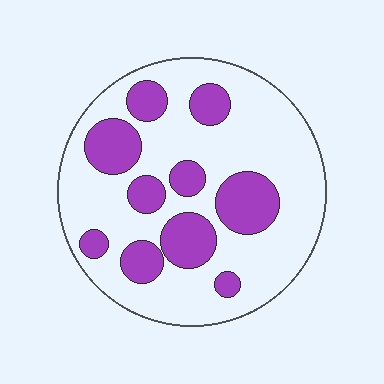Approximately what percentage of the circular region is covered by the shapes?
Approximately 30%.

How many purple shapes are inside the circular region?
10.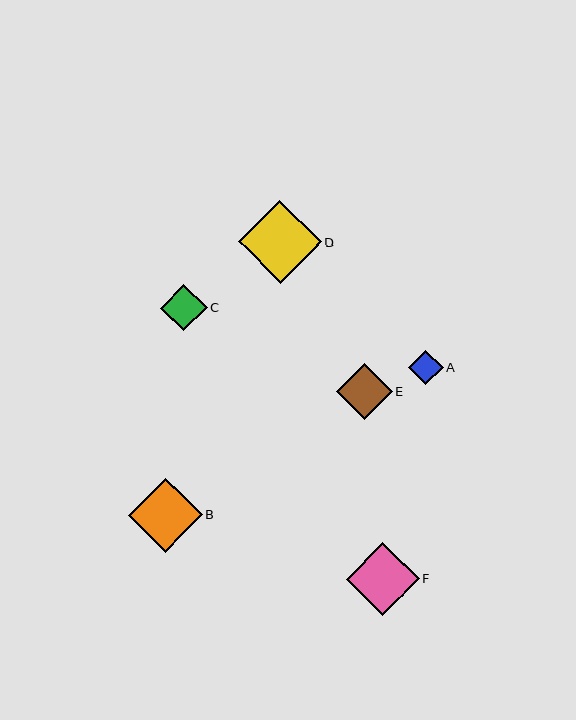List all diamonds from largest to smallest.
From largest to smallest: D, B, F, E, C, A.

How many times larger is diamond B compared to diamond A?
Diamond B is approximately 2.2 times the size of diamond A.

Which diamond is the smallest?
Diamond A is the smallest with a size of approximately 34 pixels.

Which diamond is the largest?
Diamond D is the largest with a size of approximately 83 pixels.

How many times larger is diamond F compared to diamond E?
Diamond F is approximately 1.3 times the size of diamond E.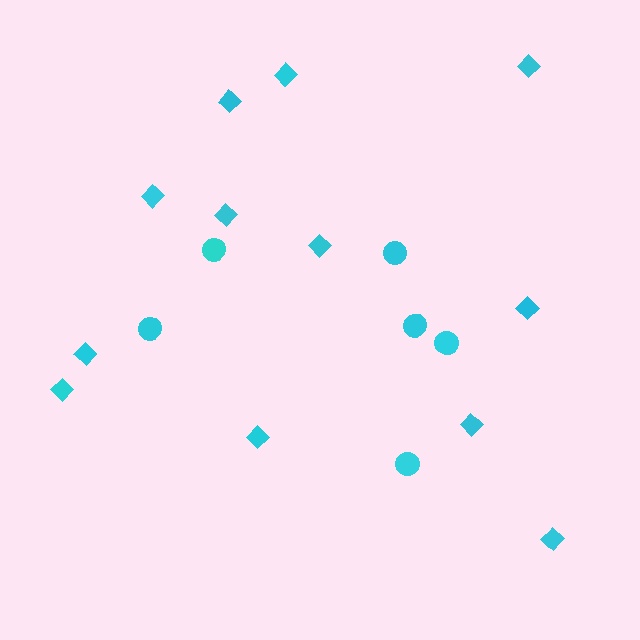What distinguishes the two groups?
There are 2 groups: one group of circles (6) and one group of diamonds (12).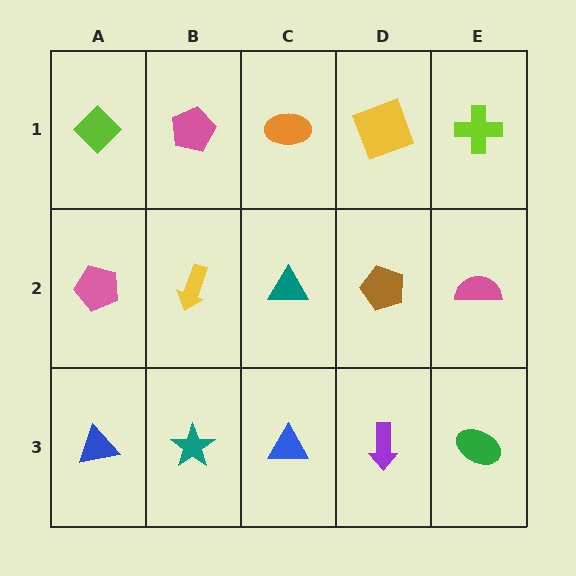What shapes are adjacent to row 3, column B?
A yellow arrow (row 2, column B), a blue triangle (row 3, column A), a blue triangle (row 3, column C).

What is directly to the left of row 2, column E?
A brown pentagon.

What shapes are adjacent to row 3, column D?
A brown pentagon (row 2, column D), a blue triangle (row 3, column C), a green ellipse (row 3, column E).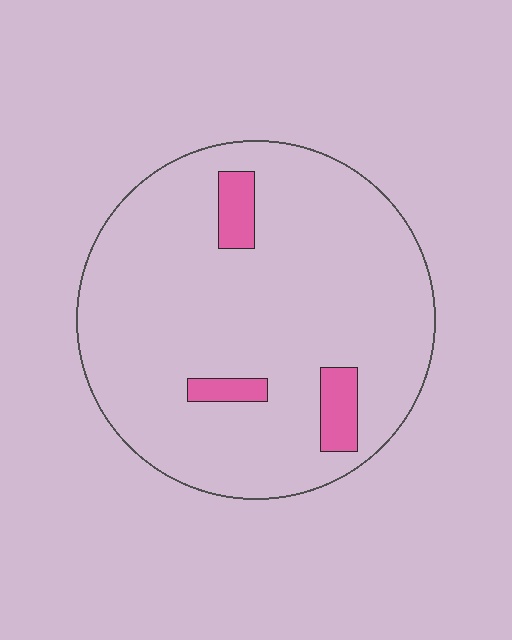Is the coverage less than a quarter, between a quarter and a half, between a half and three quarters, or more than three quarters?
Less than a quarter.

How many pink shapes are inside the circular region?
3.